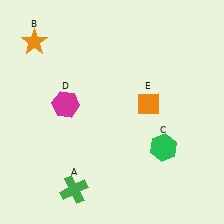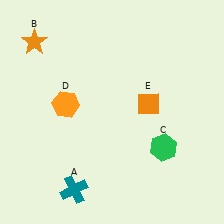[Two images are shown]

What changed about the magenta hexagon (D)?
In Image 1, D is magenta. In Image 2, it changed to orange.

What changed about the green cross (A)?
In Image 1, A is green. In Image 2, it changed to teal.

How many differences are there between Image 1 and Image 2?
There are 2 differences between the two images.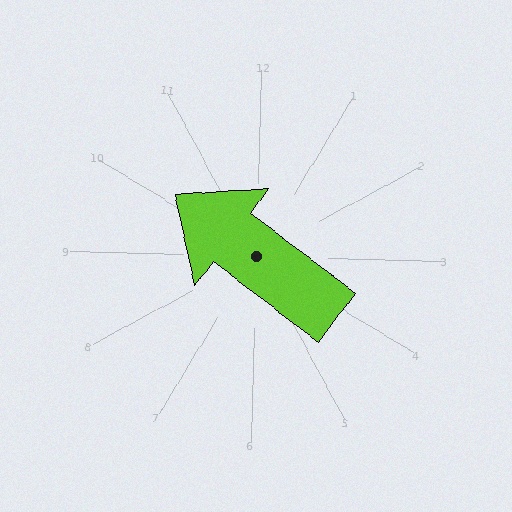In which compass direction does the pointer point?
Northwest.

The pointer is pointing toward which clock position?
Roughly 10 o'clock.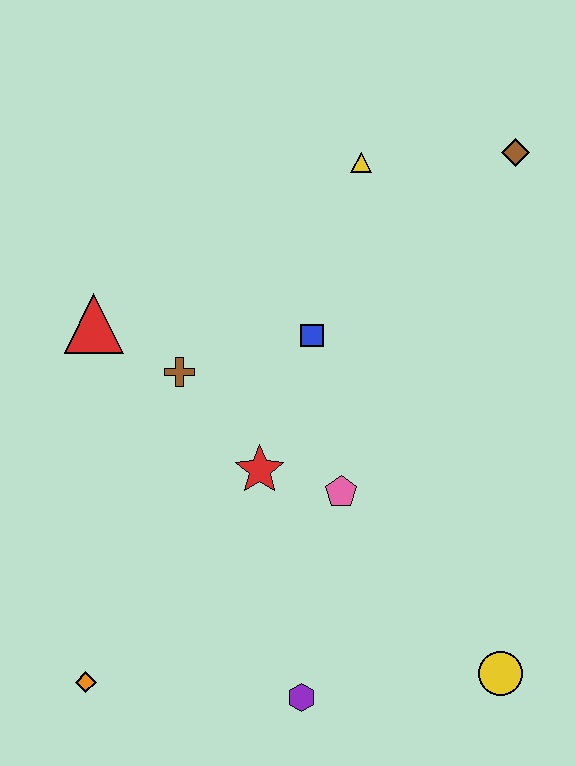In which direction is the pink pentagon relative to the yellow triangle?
The pink pentagon is below the yellow triangle.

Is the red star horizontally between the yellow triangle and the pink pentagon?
No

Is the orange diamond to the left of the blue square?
Yes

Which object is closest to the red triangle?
The brown cross is closest to the red triangle.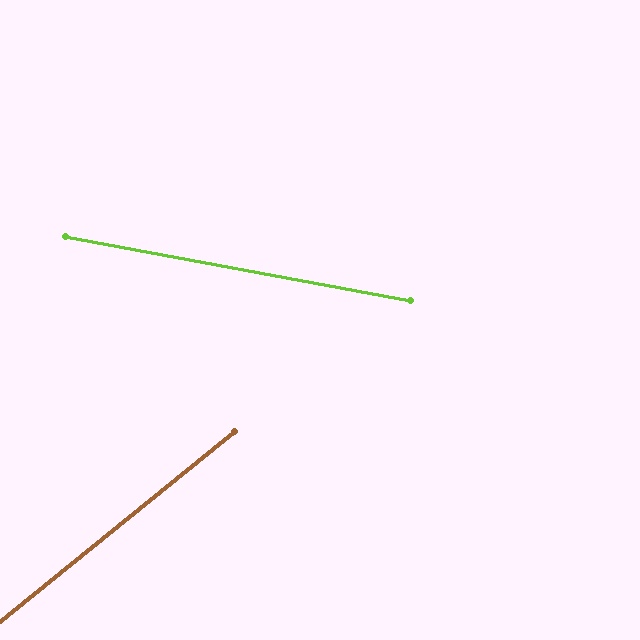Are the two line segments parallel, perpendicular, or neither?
Neither parallel nor perpendicular — they differ by about 49°.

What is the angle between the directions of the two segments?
Approximately 49 degrees.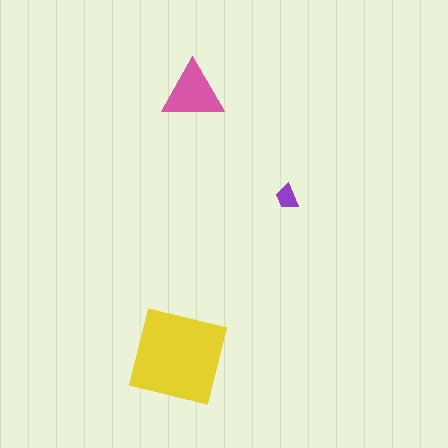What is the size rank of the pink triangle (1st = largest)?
2nd.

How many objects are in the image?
There are 3 objects in the image.